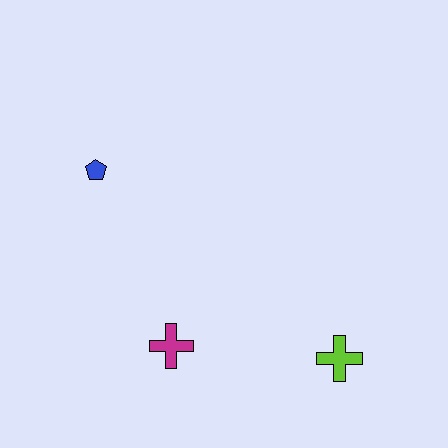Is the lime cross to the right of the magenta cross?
Yes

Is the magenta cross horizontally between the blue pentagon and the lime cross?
Yes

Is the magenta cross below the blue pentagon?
Yes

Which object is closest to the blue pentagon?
The magenta cross is closest to the blue pentagon.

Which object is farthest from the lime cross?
The blue pentagon is farthest from the lime cross.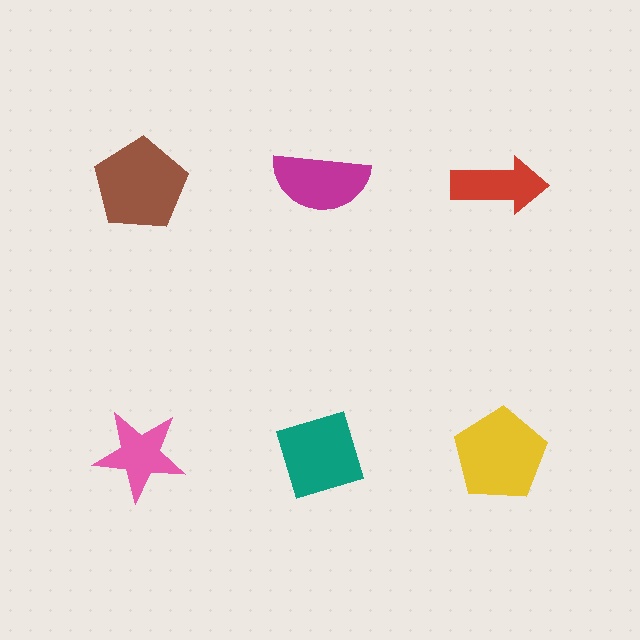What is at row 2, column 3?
A yellow pentagon.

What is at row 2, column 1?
A pink star.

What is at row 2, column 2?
A teal diamond.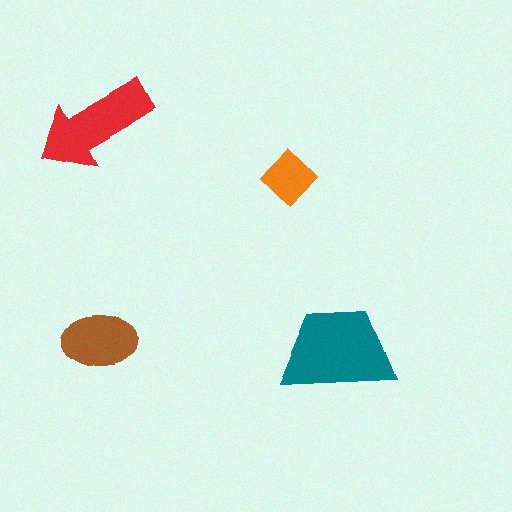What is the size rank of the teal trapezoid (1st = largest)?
1st.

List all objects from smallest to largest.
The orange diamond, the brown ellipse, the red arrow, the teal trapezoid.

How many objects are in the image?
There are 4 objects in the image.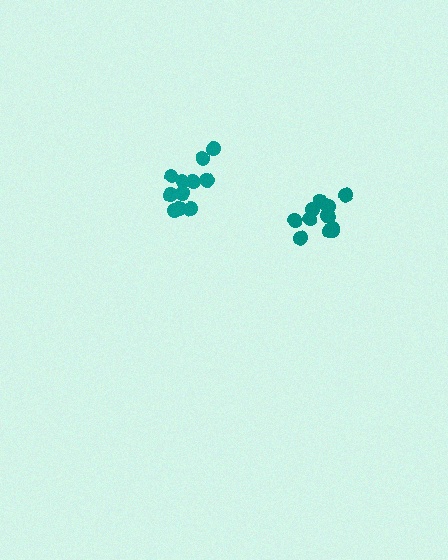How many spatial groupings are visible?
There are 2 spatial groupings.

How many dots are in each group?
Group 1: 11 dots, Group 2: 12 dots (23 total).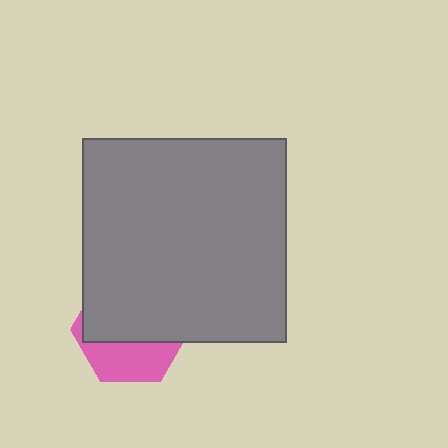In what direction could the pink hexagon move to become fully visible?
The pink hexagon could move down. That would shift it out from behind the gray square entirely.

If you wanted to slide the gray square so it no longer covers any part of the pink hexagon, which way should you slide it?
Slide it up — that is the most direct way to separate the two shapes.